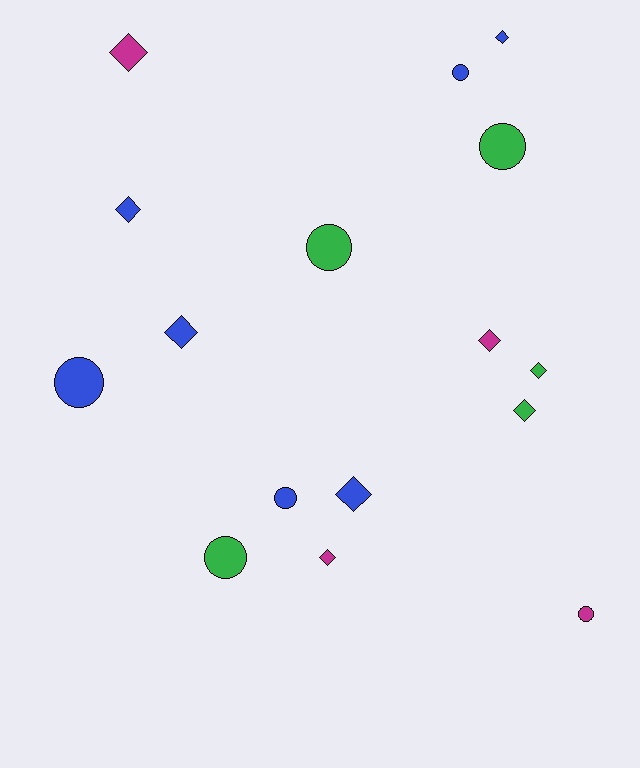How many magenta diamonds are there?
There are 3 magenta diamonds.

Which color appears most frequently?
Blue, with 7 objects.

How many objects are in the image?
There are 16 objects.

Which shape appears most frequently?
Diamond, with 9 objects.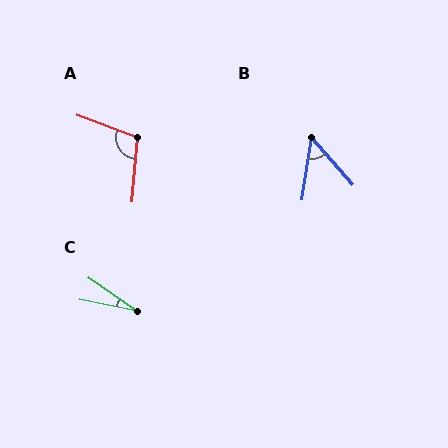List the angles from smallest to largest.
C (23°), B (50°), A (106°).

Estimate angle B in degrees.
Approximately 50 degrees.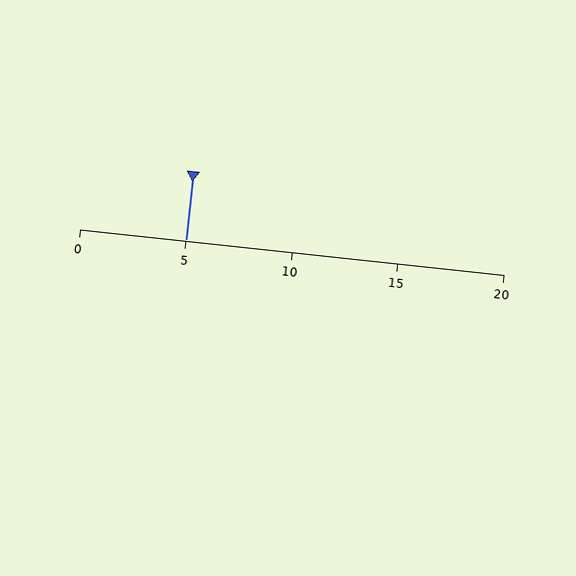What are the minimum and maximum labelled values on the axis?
The axis runs from 0 to 20.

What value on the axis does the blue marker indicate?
The marker indicates approximately 5.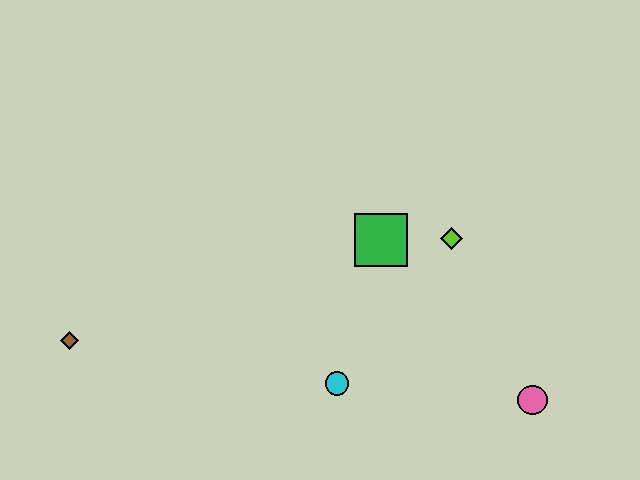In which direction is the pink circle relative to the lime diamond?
The pink circle is below the lime diamond.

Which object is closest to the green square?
The lime diamond is closest to the green square.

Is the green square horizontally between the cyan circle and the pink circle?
Yes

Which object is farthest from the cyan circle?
The brown diamond is farthest from the cyan circle.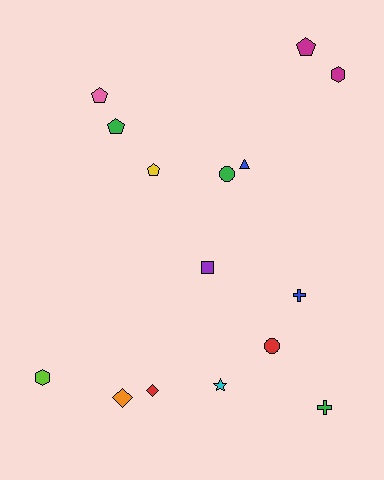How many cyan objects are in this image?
There is 1 cyan object.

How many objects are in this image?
There are 15 objects.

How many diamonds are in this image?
There are 2 diamonds.